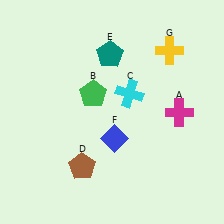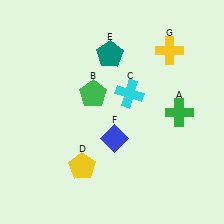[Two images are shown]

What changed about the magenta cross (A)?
In Image 1, A is magenta. In Image 2, it changed to green.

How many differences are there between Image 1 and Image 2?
There are 2 differences between the two images.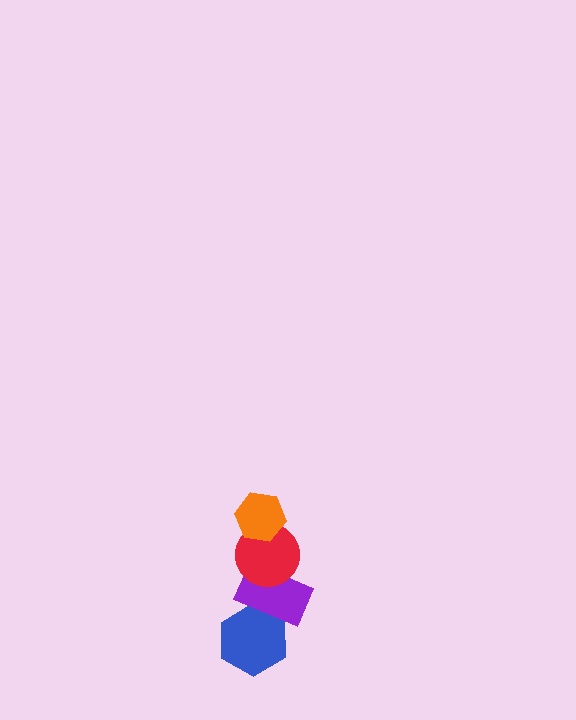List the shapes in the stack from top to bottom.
From top to bottom: the orange hexagon, the red circle, the purple rectangle, the blue hexagon.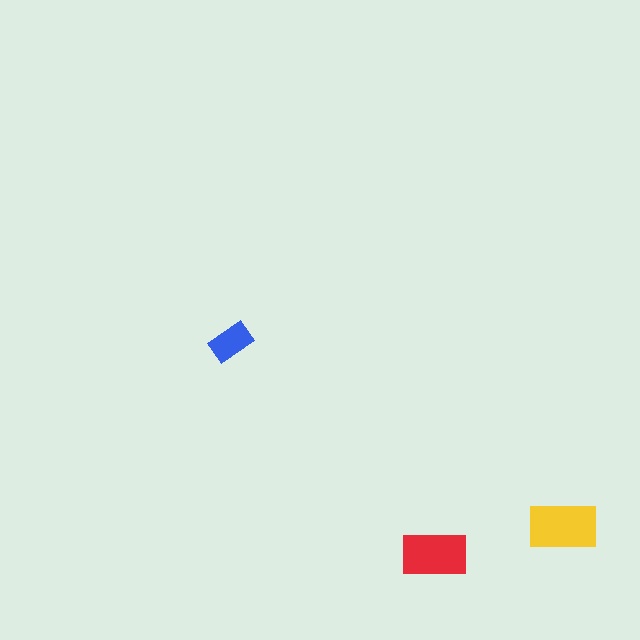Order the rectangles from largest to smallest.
the yellow one, the red one, the blue one.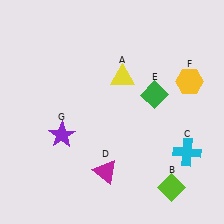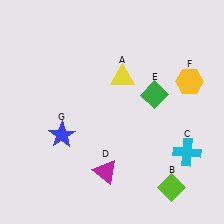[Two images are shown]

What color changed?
The star (G) changed from purple in Image 1 to blue in Image 2.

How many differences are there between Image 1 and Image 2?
There is 1 difference between the two images.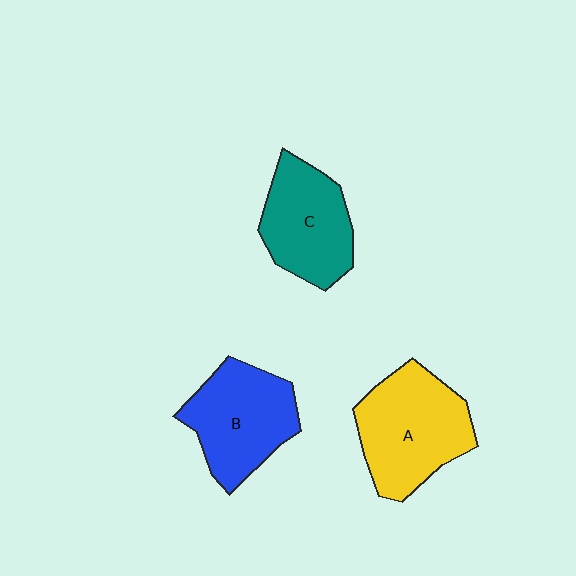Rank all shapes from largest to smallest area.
From largest to smallest: A (yellow), B (blue), C (teal).